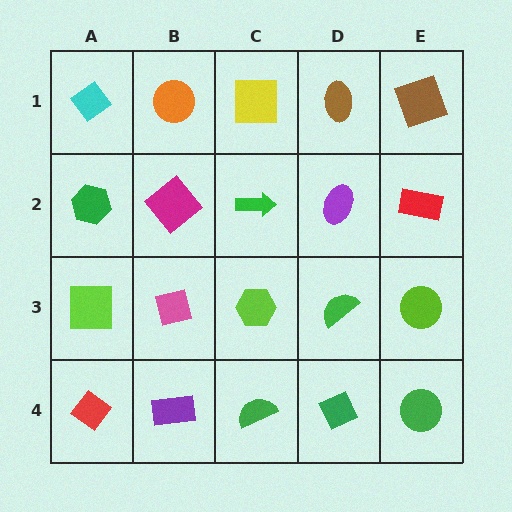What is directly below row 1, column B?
A magenta diamond.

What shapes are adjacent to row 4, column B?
A pink square (row 3, column B), a red diamond (row 4, column A), a green semicircle (row 4, column C).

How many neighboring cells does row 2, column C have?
4.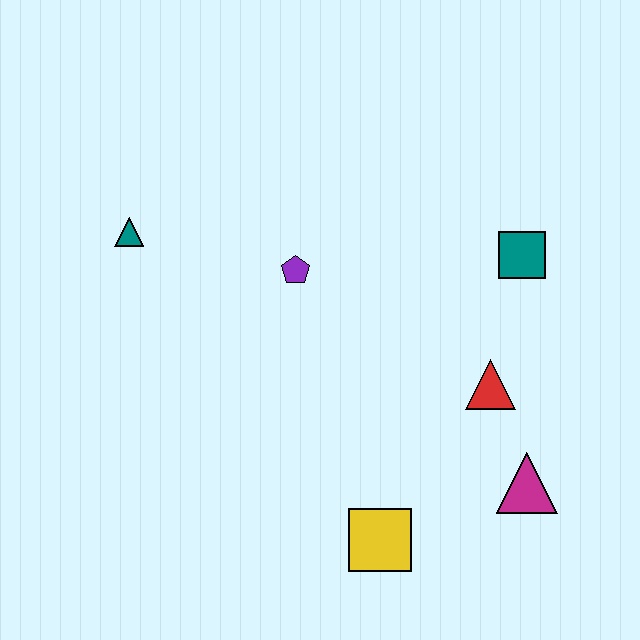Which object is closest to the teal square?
The red triangle is closest to the teal square.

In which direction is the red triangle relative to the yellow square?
The red triangle is above the yellow square.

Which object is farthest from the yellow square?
The teal triangle is farthest from the yellow square.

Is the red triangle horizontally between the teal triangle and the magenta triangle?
Yes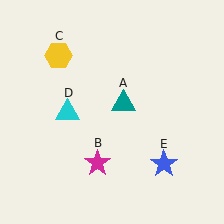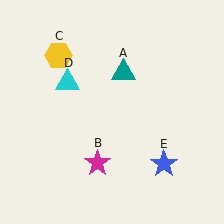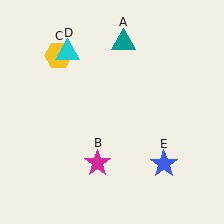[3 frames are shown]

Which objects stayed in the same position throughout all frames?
Magenta star (object B) and yellow hexagon (object C) and blue star (object E) remained stationary.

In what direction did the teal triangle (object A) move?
The teal triangle (object A) moved up.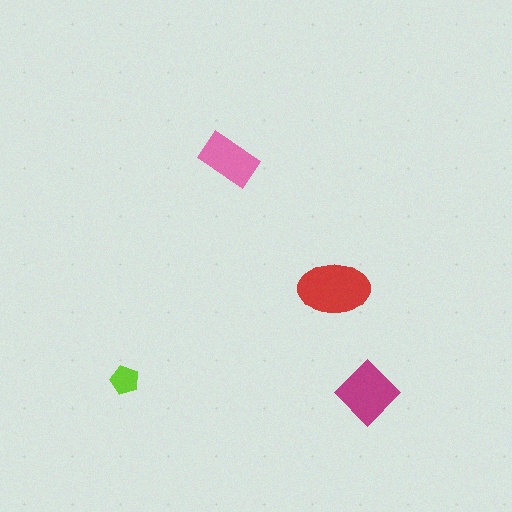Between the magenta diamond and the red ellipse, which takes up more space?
The red ellipse.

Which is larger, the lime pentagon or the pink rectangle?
The pink rectangle.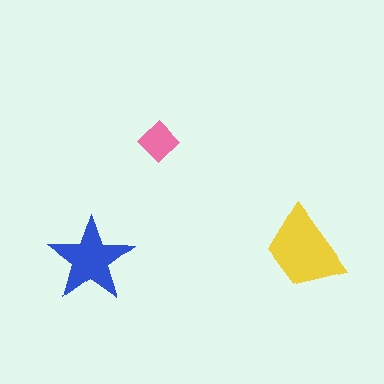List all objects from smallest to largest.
The pink diamond, the blue star, the yellow trapezoid.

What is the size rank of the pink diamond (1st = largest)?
3rd.